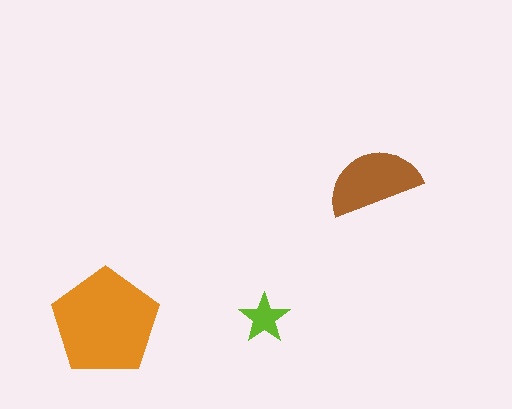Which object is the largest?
The orange pentagon.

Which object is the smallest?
The lime star.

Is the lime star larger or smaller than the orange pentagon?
Smaller.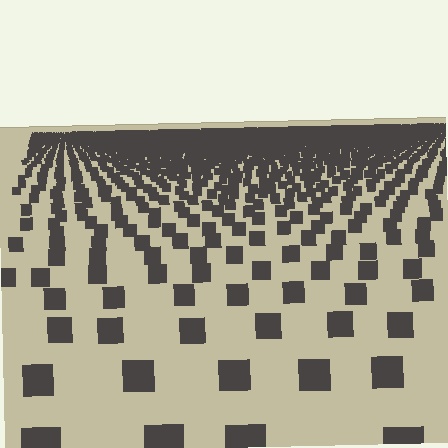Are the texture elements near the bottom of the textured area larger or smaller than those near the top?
Larger. Near the bottom, elements are closer to the viewer and appear at a bigger on-screen size.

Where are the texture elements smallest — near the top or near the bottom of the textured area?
Near the top.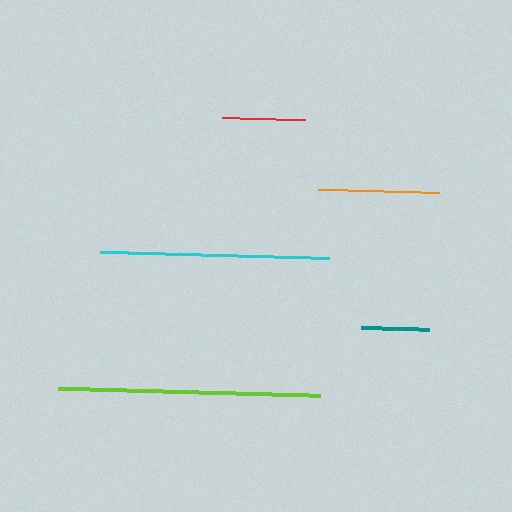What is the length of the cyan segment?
The cyan segment is approximately 229 pixels long.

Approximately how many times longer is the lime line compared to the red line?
The lime line is approximately 3.1 times the length of the red line.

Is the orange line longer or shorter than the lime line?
The lime line is longer than the orange line.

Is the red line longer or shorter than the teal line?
The red line is longer than the teal line.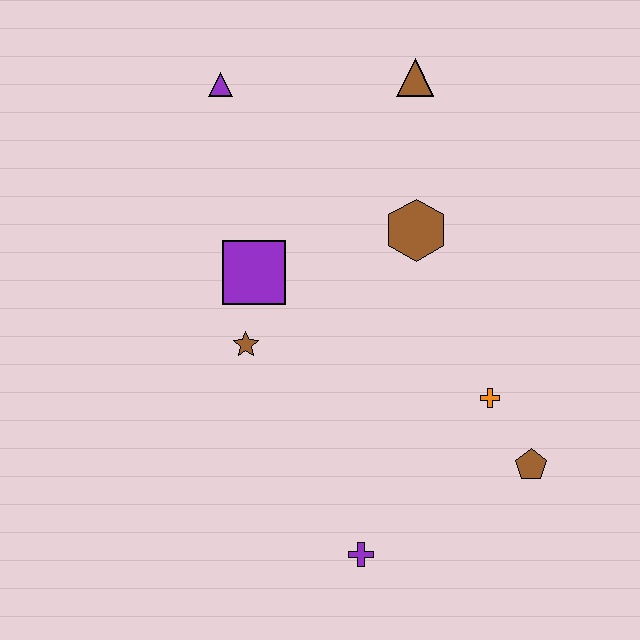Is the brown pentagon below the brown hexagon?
Yes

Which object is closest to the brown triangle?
The brown hexagon is closest to the brown triangle.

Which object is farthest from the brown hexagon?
The purple cross is farthest from the brown hexagon.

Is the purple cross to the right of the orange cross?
No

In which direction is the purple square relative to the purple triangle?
The purple square is below the purple triangle.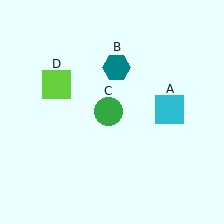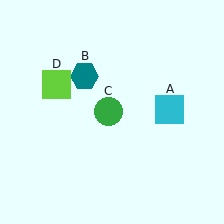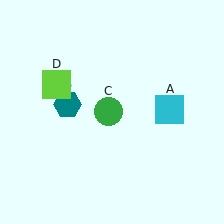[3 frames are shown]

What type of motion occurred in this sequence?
The teal hexagon (object B) rotated counterclockwise around the center of the scene.